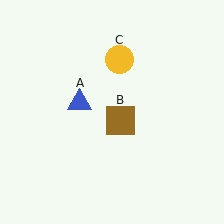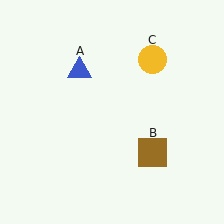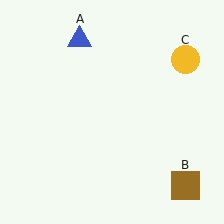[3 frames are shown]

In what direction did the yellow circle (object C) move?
The yellow circle (object C) moved right.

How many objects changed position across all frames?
3 objects changed position: blue triangle (object A), brown square (object B), yellow circle (object C).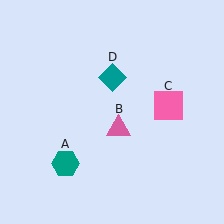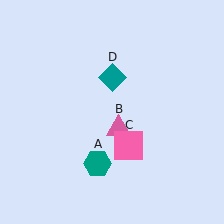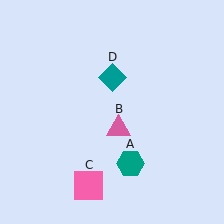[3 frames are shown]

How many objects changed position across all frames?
2 objects changed position: teal hexagon (object A), pink square (object C).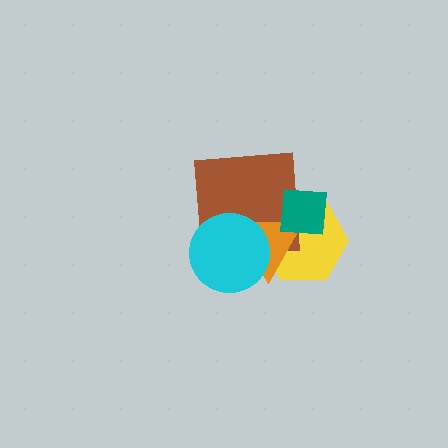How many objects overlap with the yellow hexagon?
4 objects overlap with the yellow hexagon.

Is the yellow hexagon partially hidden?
Yes, it is partially covered by another shape.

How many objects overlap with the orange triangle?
4 objects overlap with the orange triangle.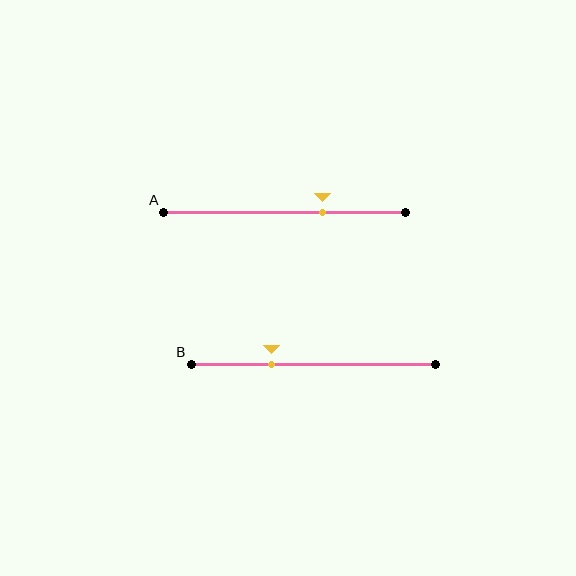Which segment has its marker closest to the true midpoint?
Segment A has its marker closest to the true midpoint.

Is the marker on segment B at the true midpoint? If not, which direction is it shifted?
No, the marker on segment B is shifted to the left by about 17% of the segment length.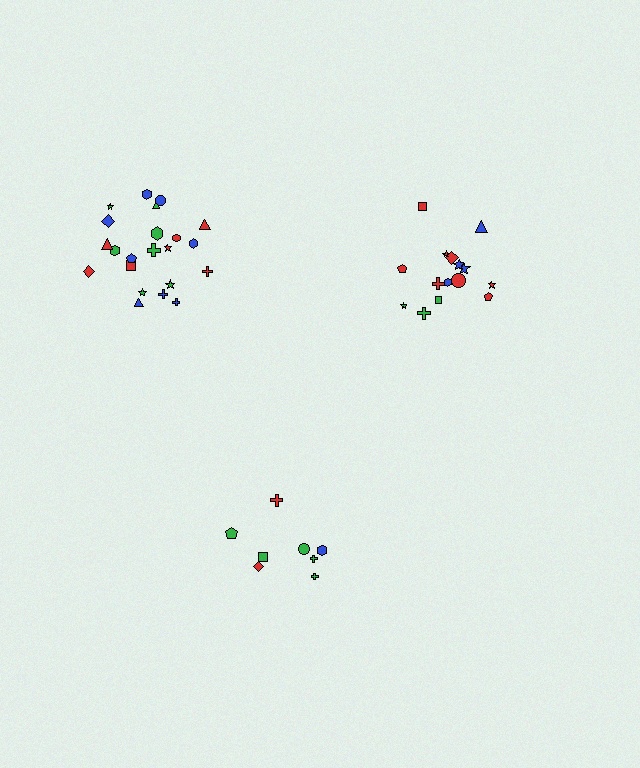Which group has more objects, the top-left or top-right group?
The top-left group.